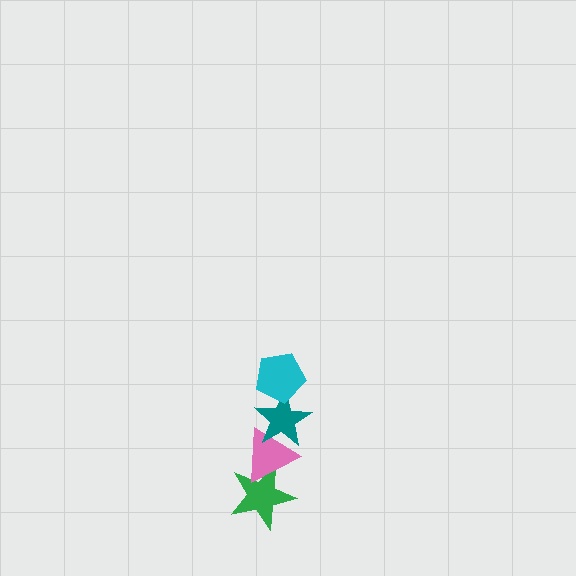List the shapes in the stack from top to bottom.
From top to bottom: the cyan pentagon, the teal star, the pink triangle, the green star.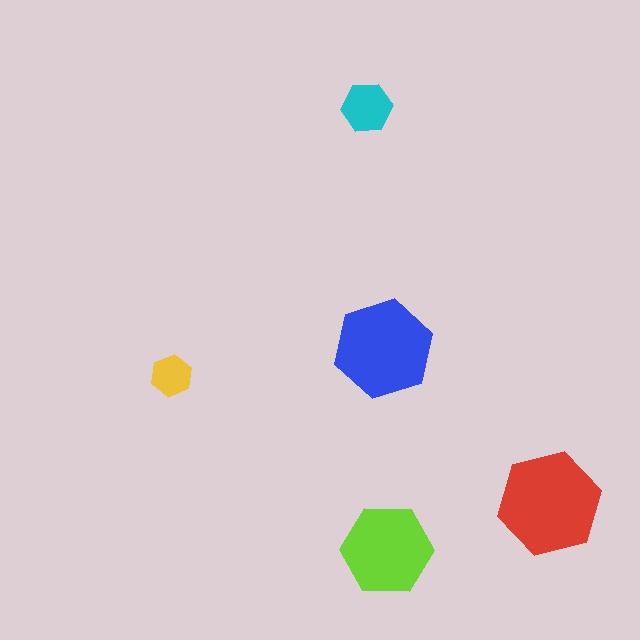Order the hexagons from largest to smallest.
the red one, the blue one, the lime one, the cyan one, the yellow one.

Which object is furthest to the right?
The red hexagon is rightmost.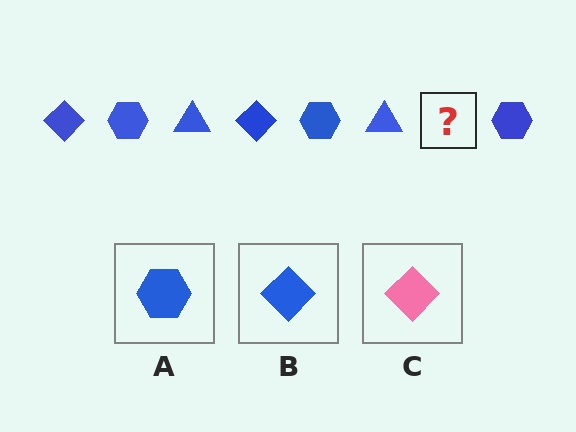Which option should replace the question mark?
Option B.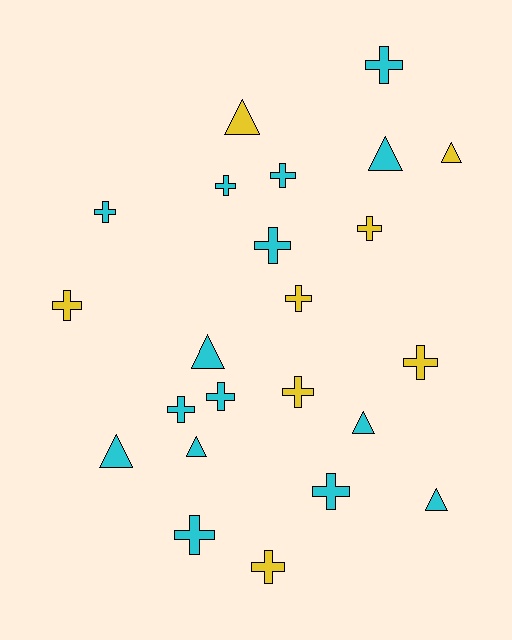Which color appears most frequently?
Cyan, with 15 objects.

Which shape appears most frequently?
Cross, with 15 objects.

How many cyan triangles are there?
There are 6 cyan triangles.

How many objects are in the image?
There are 23 objects.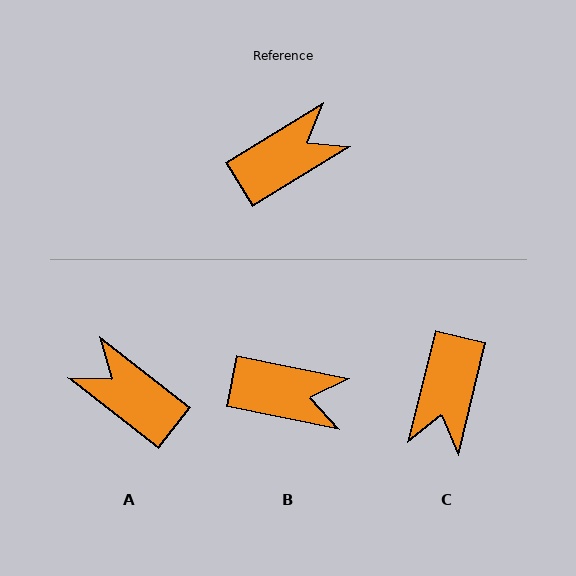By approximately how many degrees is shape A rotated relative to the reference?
Approximately 111 degrees counter-clockwise.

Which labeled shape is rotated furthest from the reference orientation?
C, about 135 degrees away.